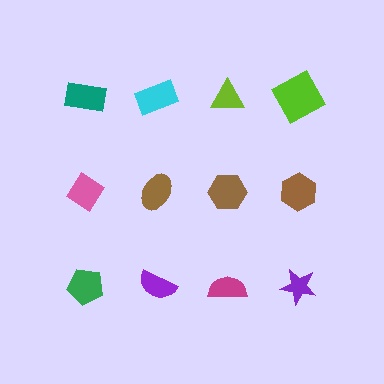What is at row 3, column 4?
A purple star.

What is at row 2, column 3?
A brown hexagon.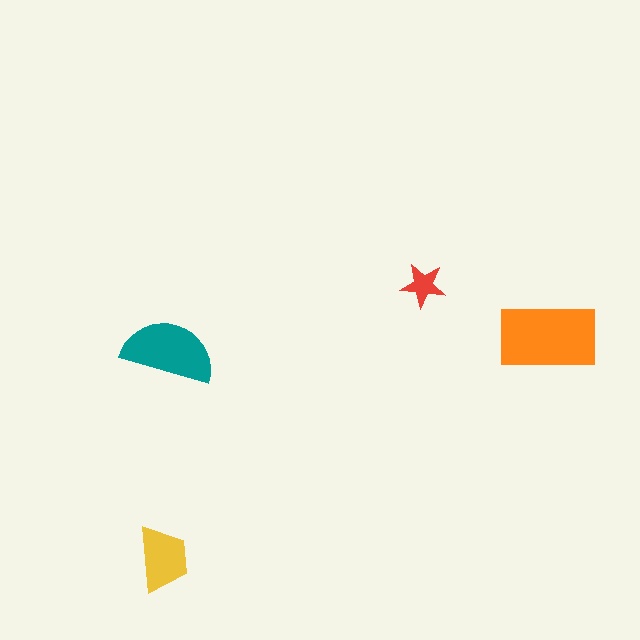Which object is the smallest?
The red star.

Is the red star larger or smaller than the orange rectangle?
Smaller.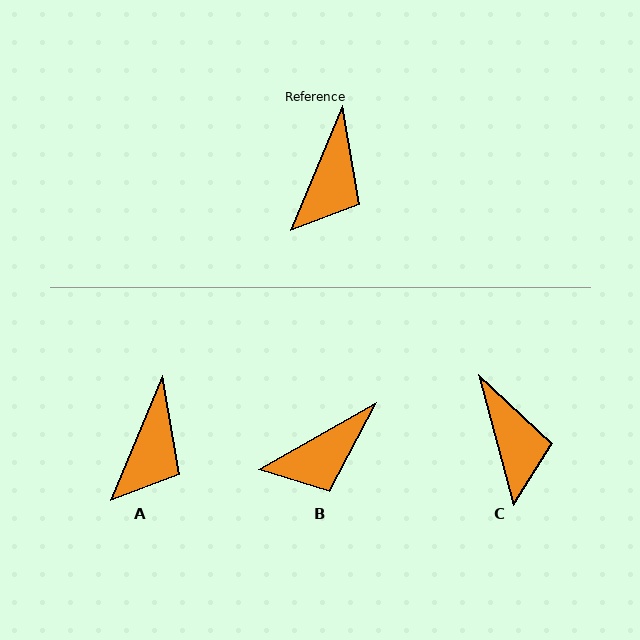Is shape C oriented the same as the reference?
No, it is off by about 38 degrees.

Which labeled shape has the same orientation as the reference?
A.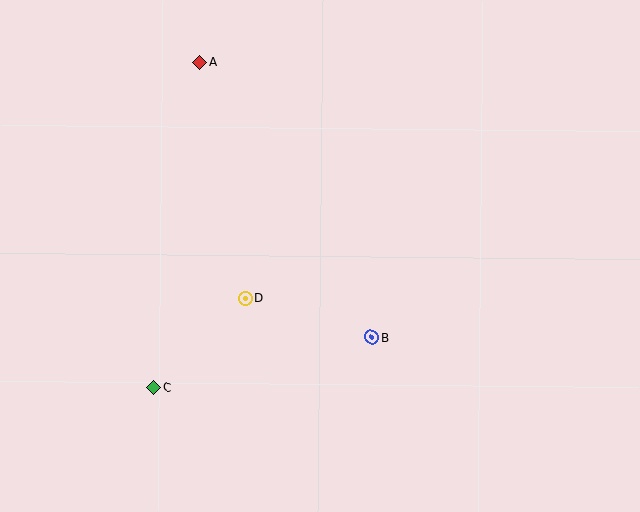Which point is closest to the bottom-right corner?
Point B is closest to the bottom-right corner.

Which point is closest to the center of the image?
Point D at (245, 299) is closest to the center.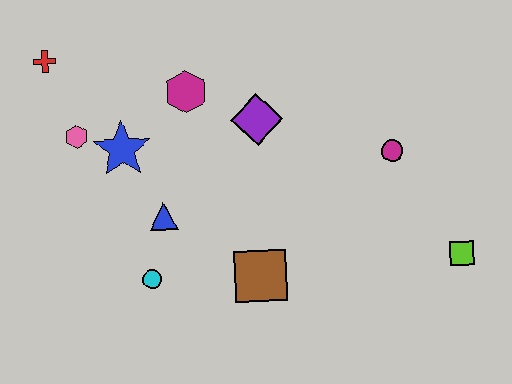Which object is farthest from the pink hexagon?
The lime square is farthest from the pink hexagon.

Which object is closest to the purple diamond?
The magenta hexagon is closest to the purple diamond.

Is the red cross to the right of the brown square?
No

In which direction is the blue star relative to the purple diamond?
The blue star is to the left of the purple diamond.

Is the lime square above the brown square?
Yes